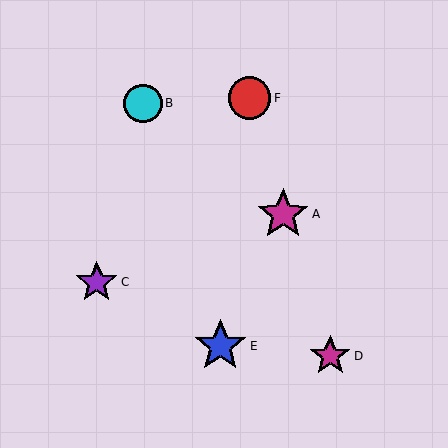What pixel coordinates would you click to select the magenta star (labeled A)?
Click at (283, 214) to select the magenta star A.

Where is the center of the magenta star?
The center of the magenta star is at (330, 356).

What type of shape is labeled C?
Shape C is a purple star.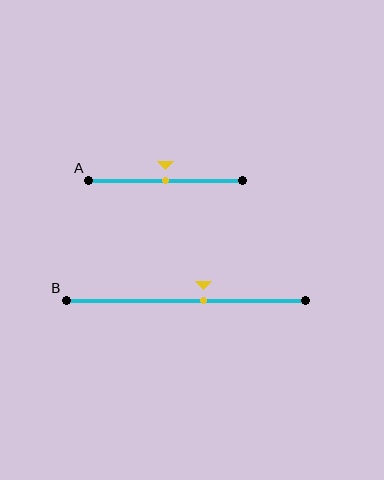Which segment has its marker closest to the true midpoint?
Segment A has its marker closest to the true midpoint.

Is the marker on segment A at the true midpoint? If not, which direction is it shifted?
Yes, the marker on segment A is at the true midpoint.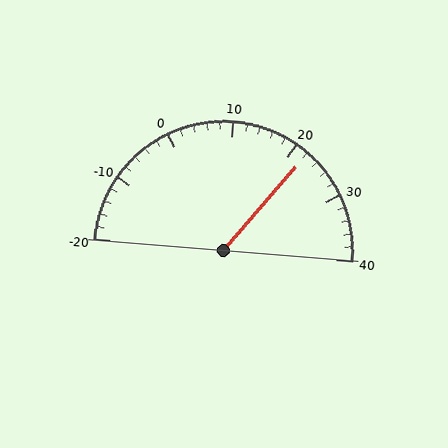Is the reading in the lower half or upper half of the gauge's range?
The reading is in the upper half of the range (-20 to 40).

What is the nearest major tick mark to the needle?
The nearest major tick mark is 20.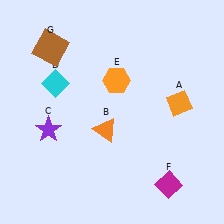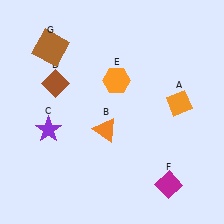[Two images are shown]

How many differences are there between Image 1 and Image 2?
There is 1 difference between the two images.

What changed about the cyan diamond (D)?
In Image 1, D is cyan. In Image 2, it changed to brown.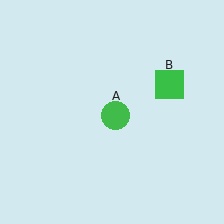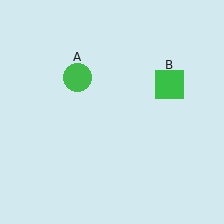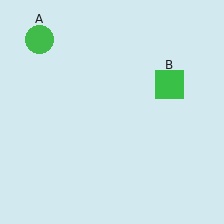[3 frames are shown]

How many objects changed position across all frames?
1 object changed position: green circle (object A).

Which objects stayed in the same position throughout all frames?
Green square (object B) remained stationary.